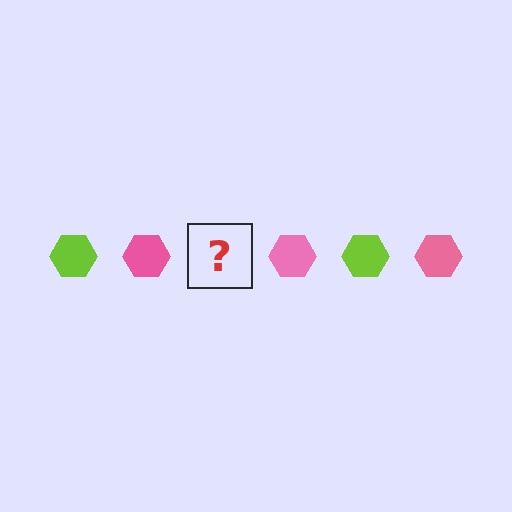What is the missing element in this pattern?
The missing element is a lime hexagon.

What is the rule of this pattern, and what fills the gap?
The rule is that the pattern cycles through lime, pink hexagons. The gap should be filled with a lime hexagon.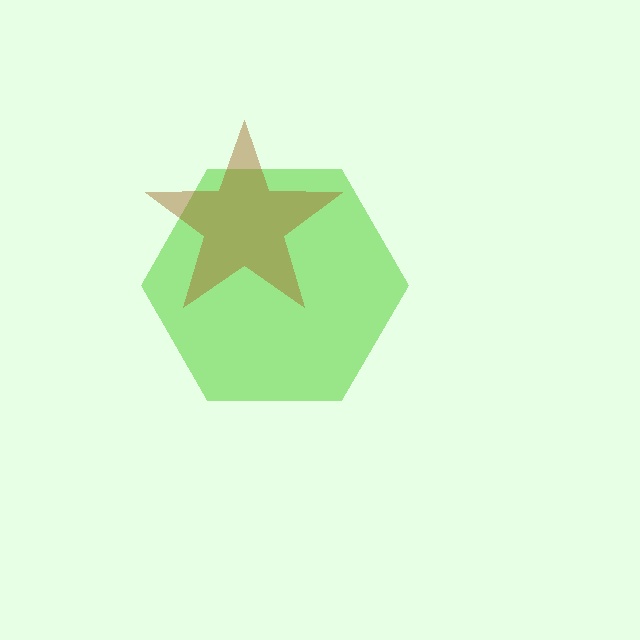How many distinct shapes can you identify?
There are 2 distinct shapes: a lime hexagon, a brown star.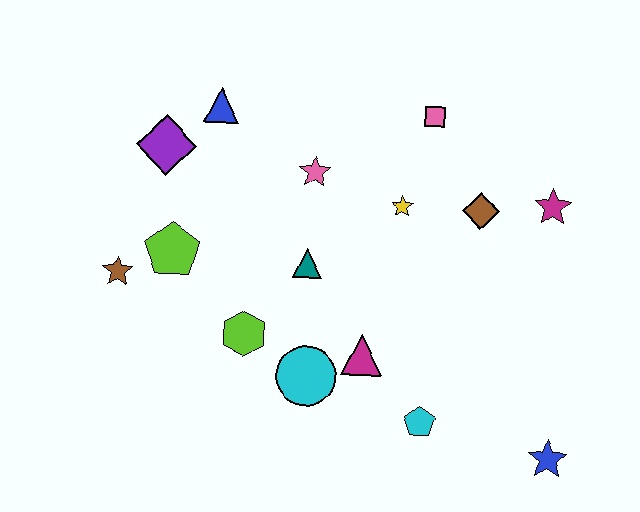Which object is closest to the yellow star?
The brown diamond is closest to the yellow star.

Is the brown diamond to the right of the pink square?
Yes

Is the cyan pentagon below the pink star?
Yes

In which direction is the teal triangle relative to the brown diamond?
The teal triangle is to the left of the brown diamond.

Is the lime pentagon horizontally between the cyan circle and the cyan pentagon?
No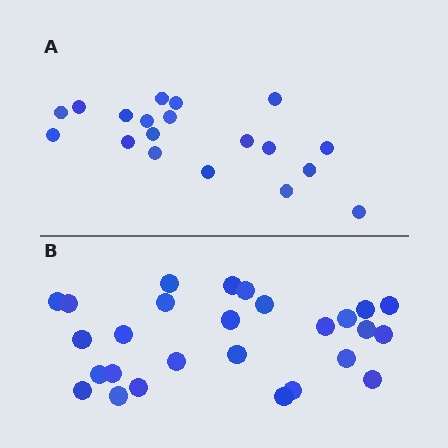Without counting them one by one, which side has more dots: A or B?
Region B (the bottom region) has more dots.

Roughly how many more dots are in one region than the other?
Region B has roughly 8 or so more dots than region A.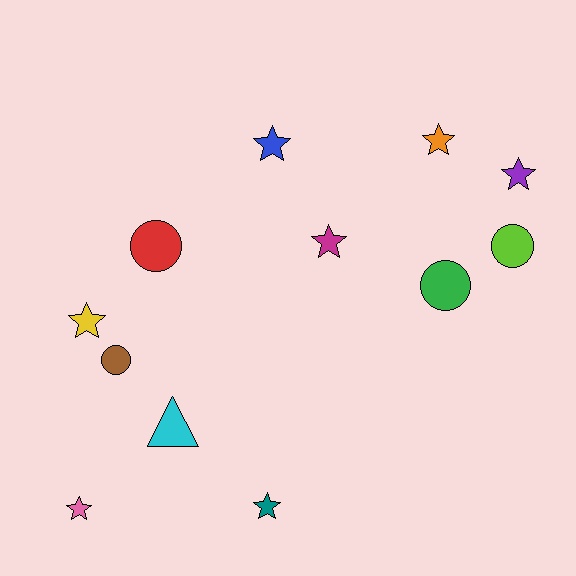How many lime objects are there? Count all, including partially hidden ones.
There is 1 lime object.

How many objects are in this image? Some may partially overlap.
There are 12 objects.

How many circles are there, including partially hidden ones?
There are 4 circles.